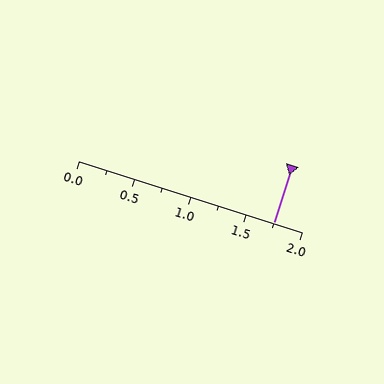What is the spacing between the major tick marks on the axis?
The major ticks are spaced 0.5 apart.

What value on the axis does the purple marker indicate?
The marker indicates approximately 1.75.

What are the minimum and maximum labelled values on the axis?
The axis runs from 0.0 to 2.0.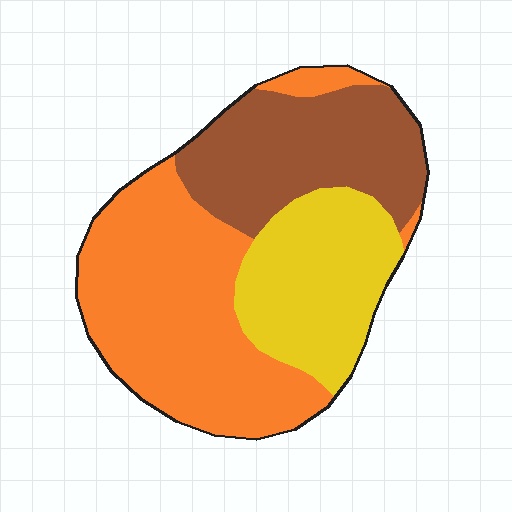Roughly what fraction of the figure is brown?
Brown covers roughly 30% of the figure.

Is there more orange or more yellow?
Orange.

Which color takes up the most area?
Orange, at roughly 45%.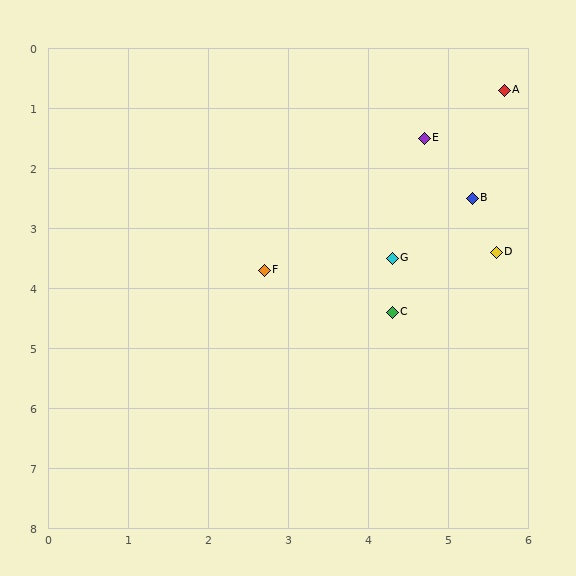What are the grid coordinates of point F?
Point F is at approximately (2.7, 3.7).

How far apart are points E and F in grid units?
Points E and F are about 3.0 grid units apart.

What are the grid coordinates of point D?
Point D is at approximately (5.6, 3.4).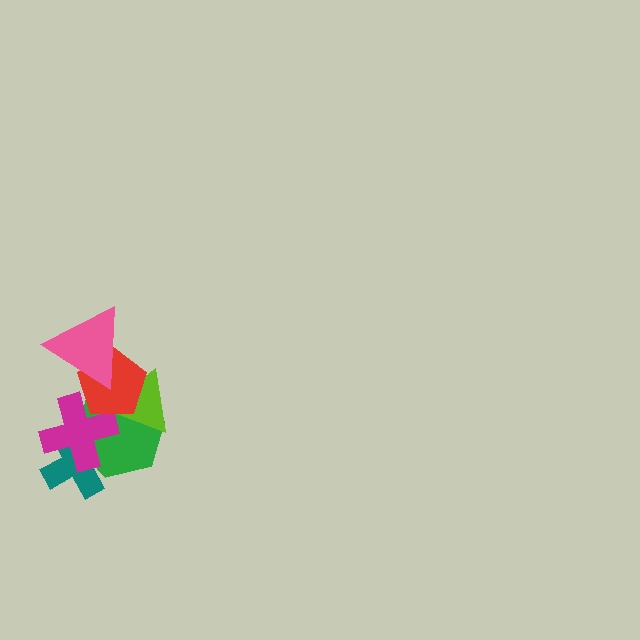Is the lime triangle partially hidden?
Yes, it is partially covered by another shape.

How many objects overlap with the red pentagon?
4 objects overlap with the red pentagon.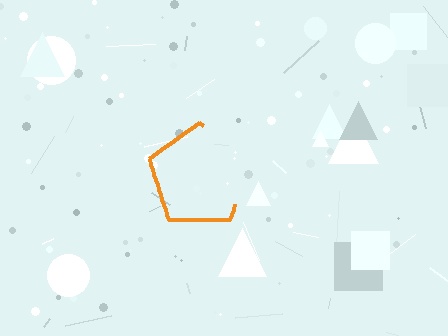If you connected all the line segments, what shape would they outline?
They would outline a pentagon.